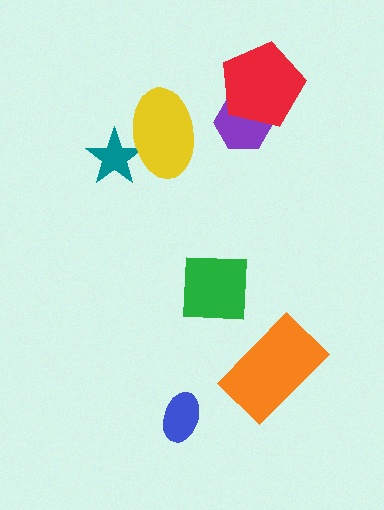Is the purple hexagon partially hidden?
Yes, it is partially covered by another shape.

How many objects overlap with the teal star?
1 object overlaps with the teal star.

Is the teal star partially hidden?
Yes, it is partially covered by another shape.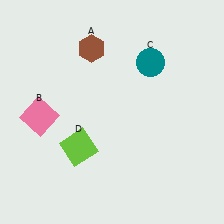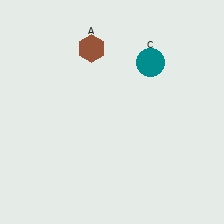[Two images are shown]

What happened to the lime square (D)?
The lime square (D) was removed in Image 2. It was in the bottom-left area of Image 1.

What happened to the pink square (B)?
The pink square (B) was removed in Image 2. It was in the bottom-left area of Image 1.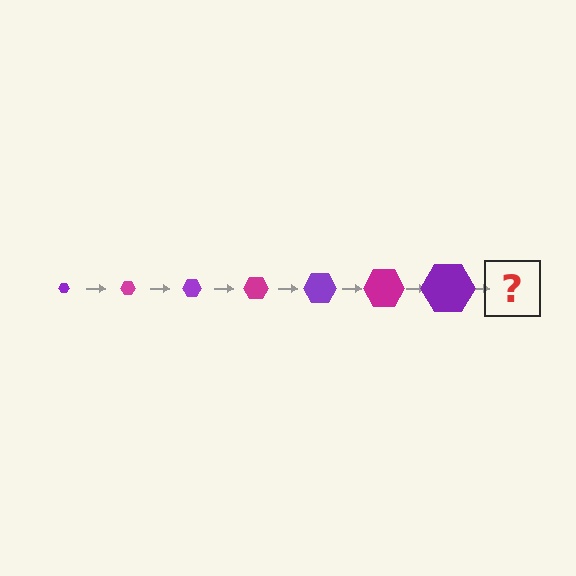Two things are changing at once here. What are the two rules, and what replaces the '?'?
The two rules are that the hexagon grows larger each step and the color cycles through purple and magenta. The '?' should be a magenta hexagon, larger than the previous one.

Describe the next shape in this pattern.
It should be a magenta hexagon, larger than the previous one.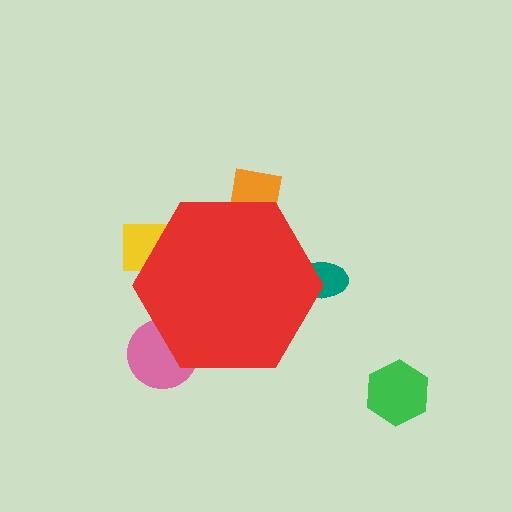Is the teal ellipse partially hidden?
Yes, the teal ellipse is partially hidden behind the red hexagon.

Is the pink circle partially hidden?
Yes, the pink circle is partially hidden behind the red hexagon.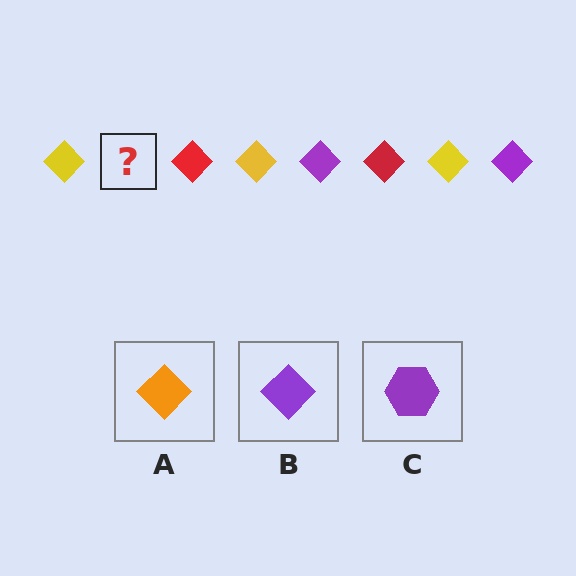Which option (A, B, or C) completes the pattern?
B.